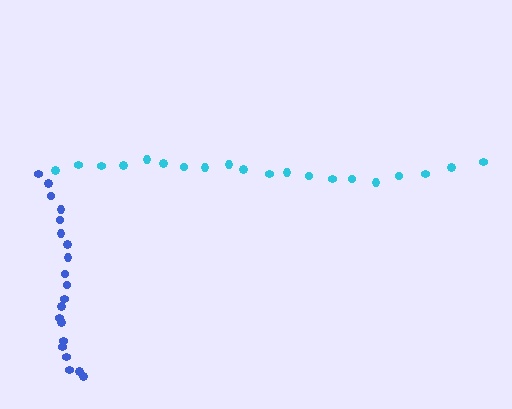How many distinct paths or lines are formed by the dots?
There are 2 distinct paths.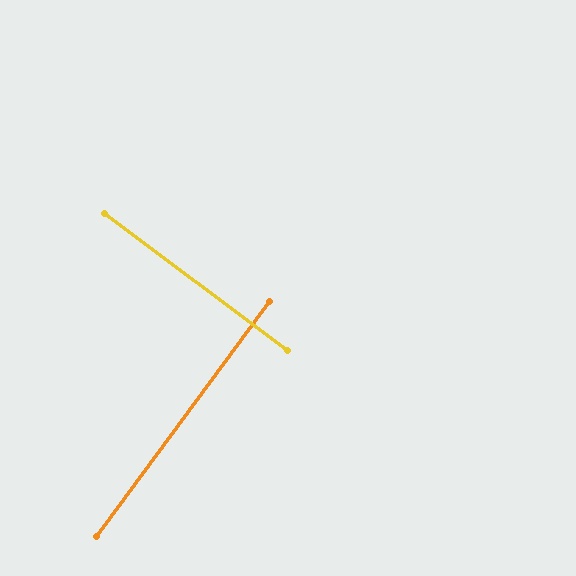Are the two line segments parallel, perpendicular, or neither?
Perpendicular — they meet at approximately 90°.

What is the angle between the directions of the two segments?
Approximately 90 degrees.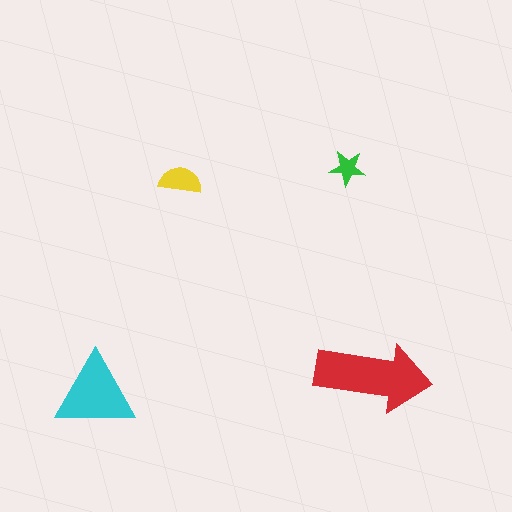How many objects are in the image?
There are 4 objects in the image.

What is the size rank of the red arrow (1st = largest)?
1st.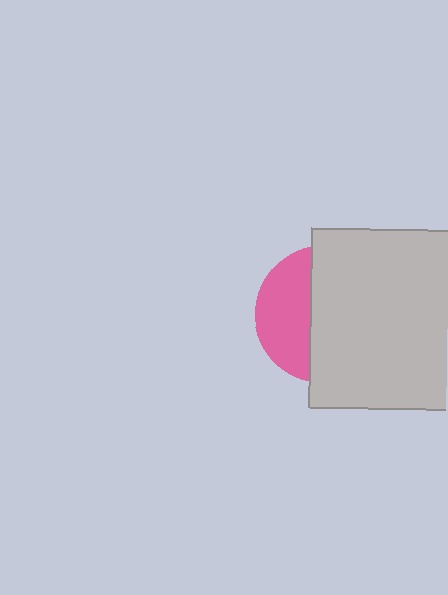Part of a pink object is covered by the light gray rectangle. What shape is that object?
It is a circle.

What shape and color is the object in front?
The object in front is a light gray rectangle.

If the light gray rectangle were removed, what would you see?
You would see the complete pink circle.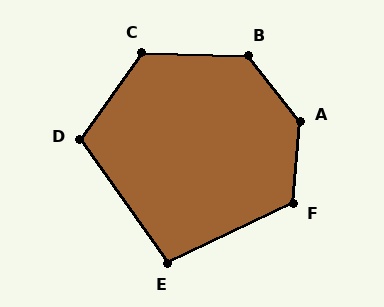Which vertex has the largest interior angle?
A, at approximately 137 degrees.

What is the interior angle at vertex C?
Approximately 124 degrees (obtuse).